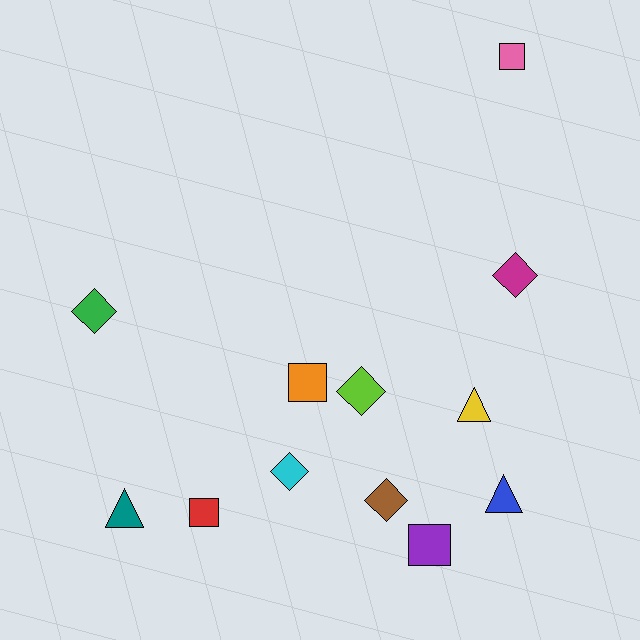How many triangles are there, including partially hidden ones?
There are 3 triangles.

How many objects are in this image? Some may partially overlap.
There are 12 objects.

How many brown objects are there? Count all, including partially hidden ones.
There is 1 brown object.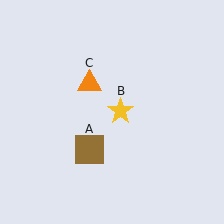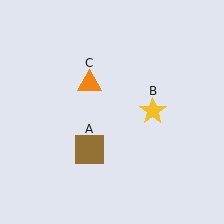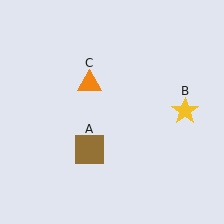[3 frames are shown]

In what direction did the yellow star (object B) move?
The yellow star (object B) moved right.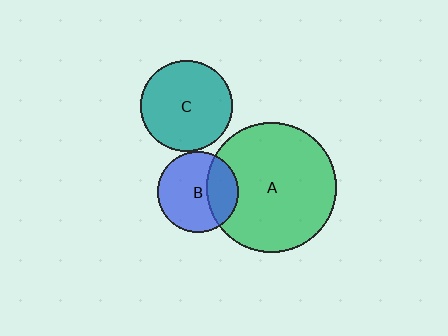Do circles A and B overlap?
Yes.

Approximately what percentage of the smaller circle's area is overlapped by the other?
Approximately 30%.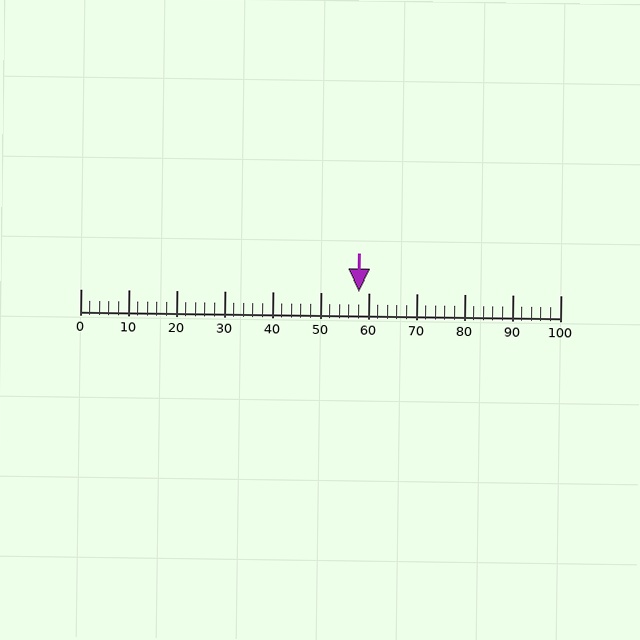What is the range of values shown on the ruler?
The ruler shows values from 0 to 100.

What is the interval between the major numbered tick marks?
The major tick marks are spaced 10 units apart.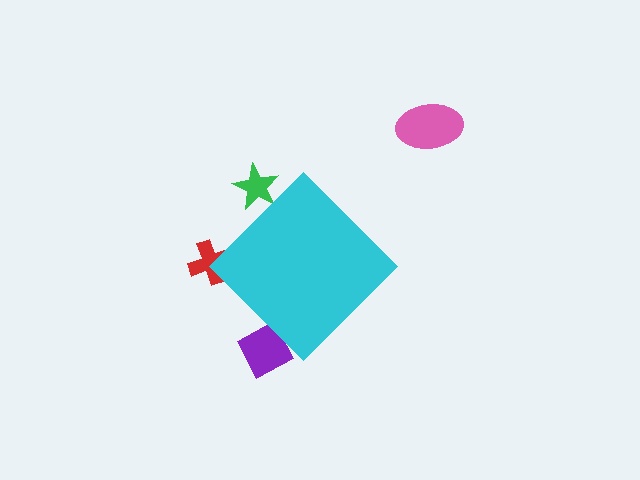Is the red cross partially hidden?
Yes, the red cross is partially hidden behind the cyan diamond.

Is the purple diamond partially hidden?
Yes, the purple diamond is partially hidden behind the cyan diamond.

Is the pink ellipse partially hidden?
No, the pink ellipse is fully visible.